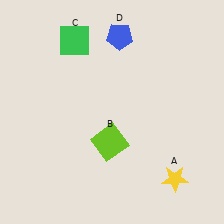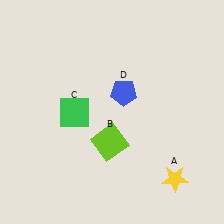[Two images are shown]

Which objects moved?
The objects that moved are: the green square (C), the blue pentagon (D).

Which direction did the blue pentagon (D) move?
The blue pentagon (D) moved down.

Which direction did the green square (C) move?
The green square (C) moved down.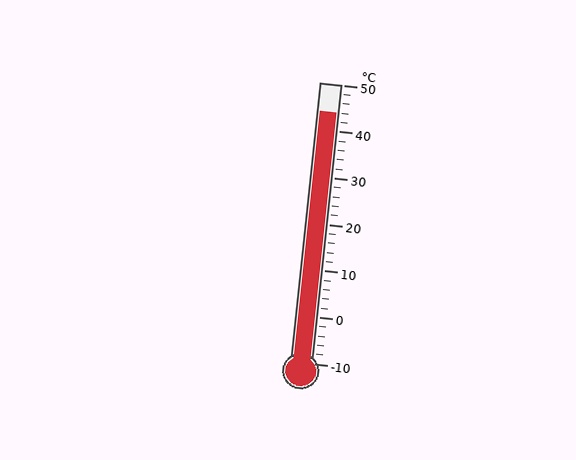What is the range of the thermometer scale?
The thermometer scale ranges from -10°C to 50°C.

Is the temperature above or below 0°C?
The temperature is above 0°C.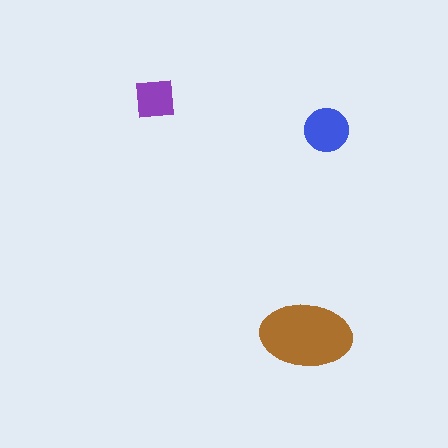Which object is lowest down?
The brown ellipse is bottommost.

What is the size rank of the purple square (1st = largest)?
3rd.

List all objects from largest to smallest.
The brown ellipse, the blue circle, the purple square.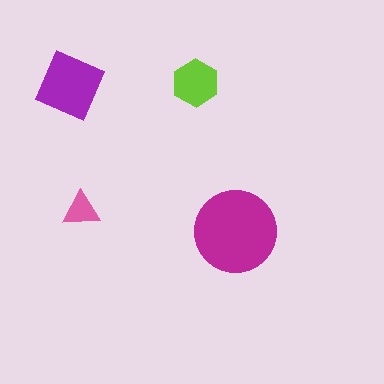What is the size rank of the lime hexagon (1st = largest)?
3rd.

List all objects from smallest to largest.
The pink triangle, the lime hexagon, the purple diamond, the magenta circle.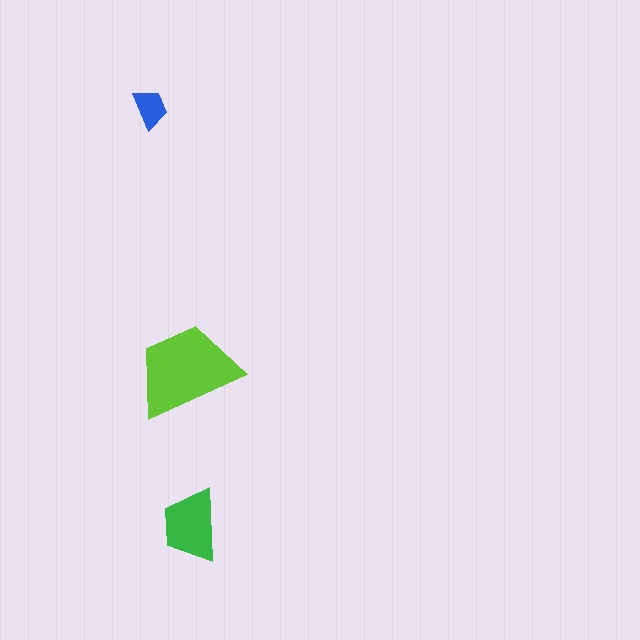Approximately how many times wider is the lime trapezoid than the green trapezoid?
About 1.5 times wider.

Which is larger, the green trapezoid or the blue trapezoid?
The green one.